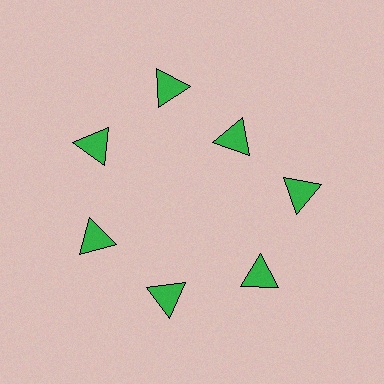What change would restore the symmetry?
The symmetry would be restored by moving it outward, back onto the ring so that all 7 triangles sit at equal angles and equal distance from the center.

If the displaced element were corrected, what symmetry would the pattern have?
It would have 7-fold rotational symmetry — the pattern would map onto itself every 51 degrees.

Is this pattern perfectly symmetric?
No. The 7 green triangles are arranged in a ring, but one element near the 1 o'clock position is pulled inward toward the center, breaking the 7-fold rotational symmetry.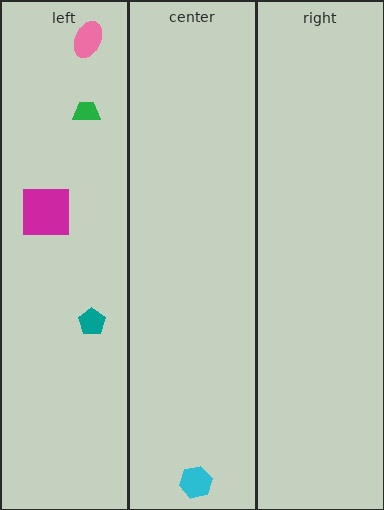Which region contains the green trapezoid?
The left region.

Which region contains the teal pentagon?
The left region.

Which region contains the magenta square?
The left region.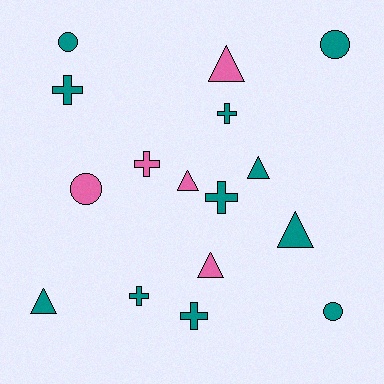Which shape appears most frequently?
Triangle, with 6 objects.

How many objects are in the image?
There are 16 objects.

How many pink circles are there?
There is 1 pink circle.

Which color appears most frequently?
Teal, with 11 objects.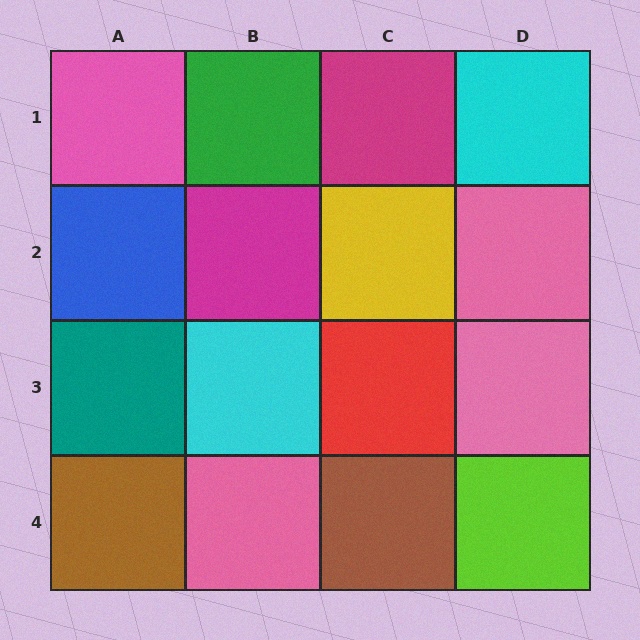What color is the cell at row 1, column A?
Pink.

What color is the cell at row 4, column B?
Pink.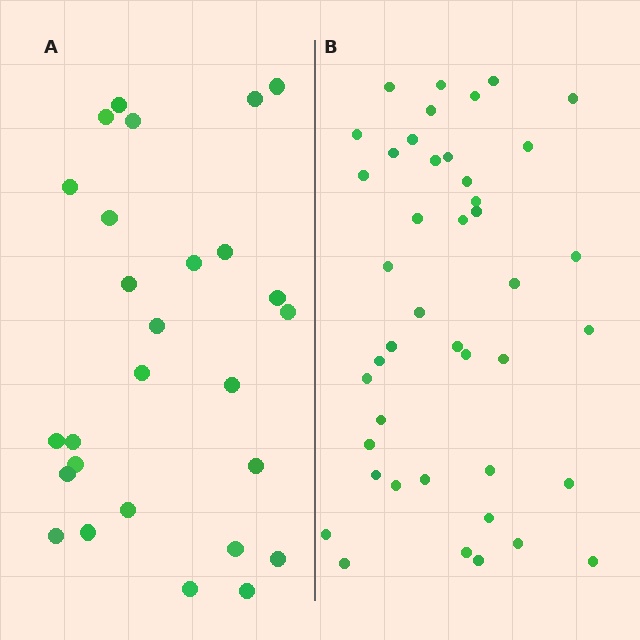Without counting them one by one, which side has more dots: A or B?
Region B (the right region) has more dots.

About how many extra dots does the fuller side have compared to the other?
Region B has approximately 15 more dots than region A.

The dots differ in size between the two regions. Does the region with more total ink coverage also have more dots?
No. Region A has more total ink coverage because its dots are larger, but region B actually contains more individual dots. Total area can be misleading — the number of items is what matters here.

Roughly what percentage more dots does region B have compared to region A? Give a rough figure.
About 60% more.